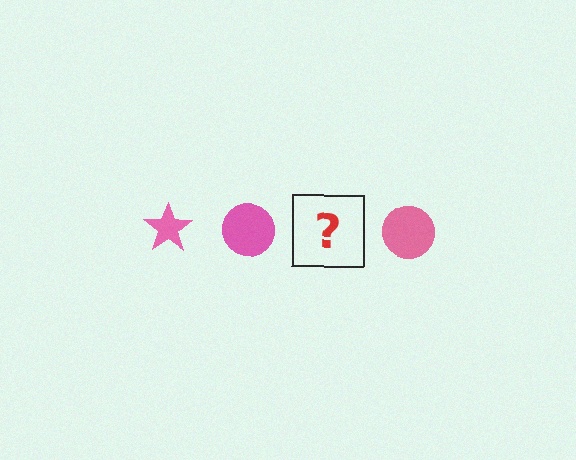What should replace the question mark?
The question mark should be replaced with a pink star.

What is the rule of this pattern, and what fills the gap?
The rule is that the pattern cycles through star, circle shapes in pink. The gap should be filled with a pink star.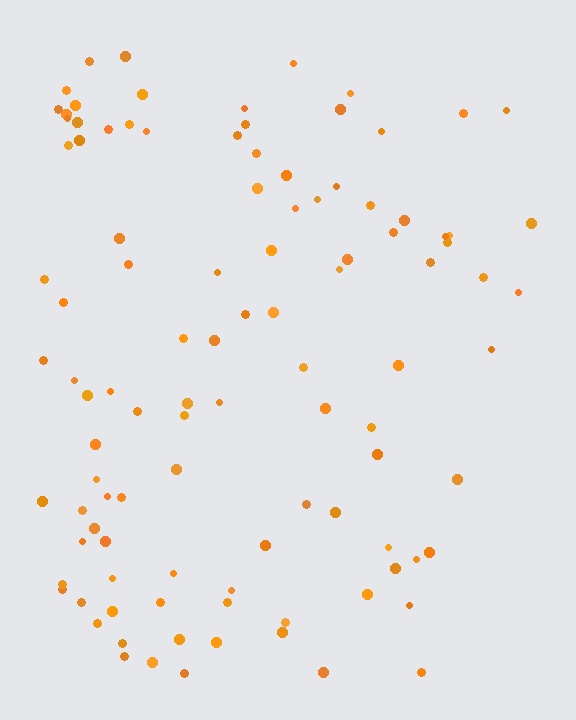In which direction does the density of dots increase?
From right to left, with the left side densest.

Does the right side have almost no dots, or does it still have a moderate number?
Still a moderate number, just noticeably fewer than the left.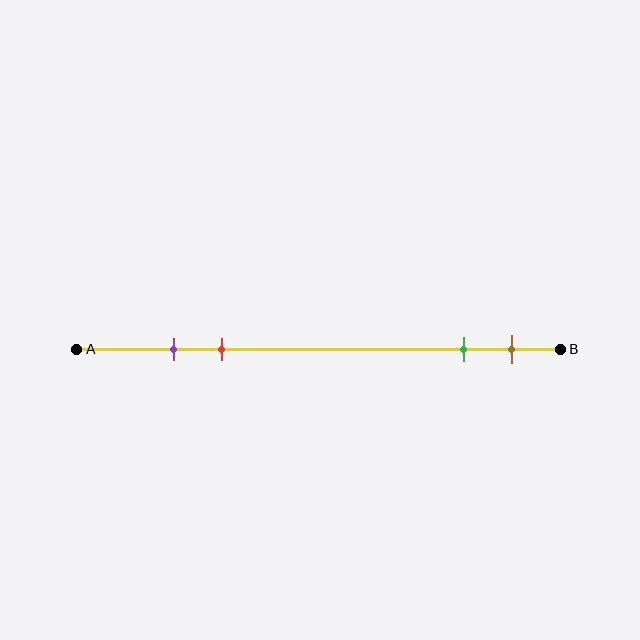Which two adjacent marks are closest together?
The purple and red marks are the closest adjacent pair.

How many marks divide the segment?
There are 4 marks dividing the segment.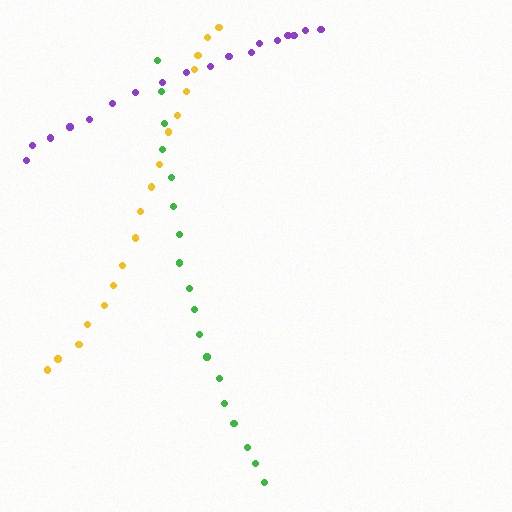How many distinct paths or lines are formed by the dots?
There are 3 distinct paths.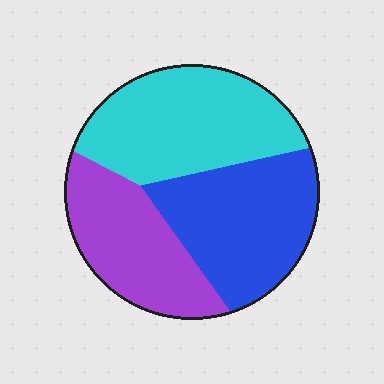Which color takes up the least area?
Purple, at roughly 30%.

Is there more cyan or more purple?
Cyan.